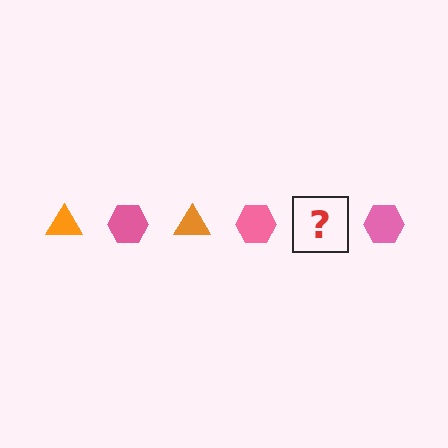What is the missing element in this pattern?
The missing element is an orange triangle.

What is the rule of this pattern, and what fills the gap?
The rule is that the pattern alternates between orange triangle and pink hexagon. The gap should be filled with an orange triangle.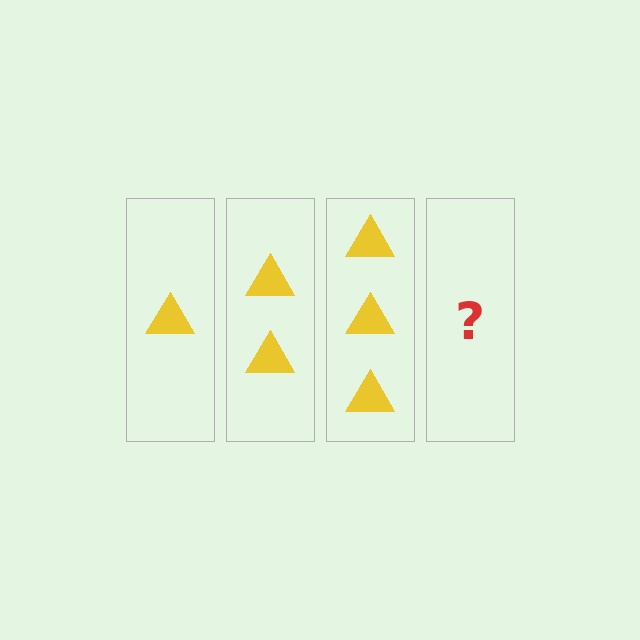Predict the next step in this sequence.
The next step is 4 triangles.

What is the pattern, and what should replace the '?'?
The pattern is that each step adds one more triangle. The '?' should be 4 triangles.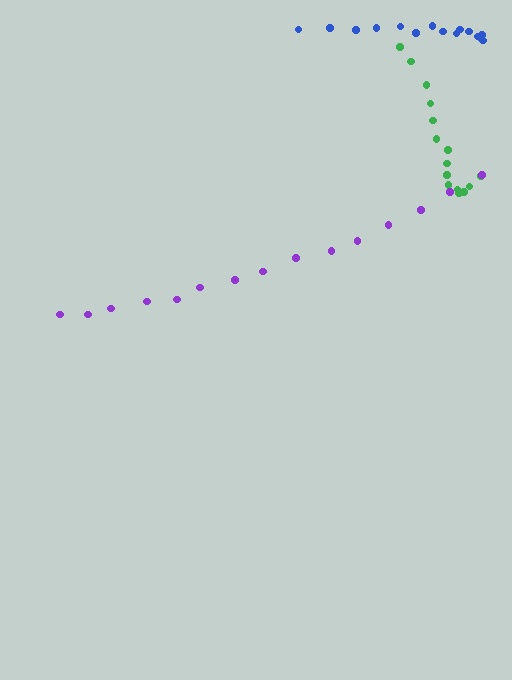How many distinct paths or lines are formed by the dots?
There are 3 distinct paths.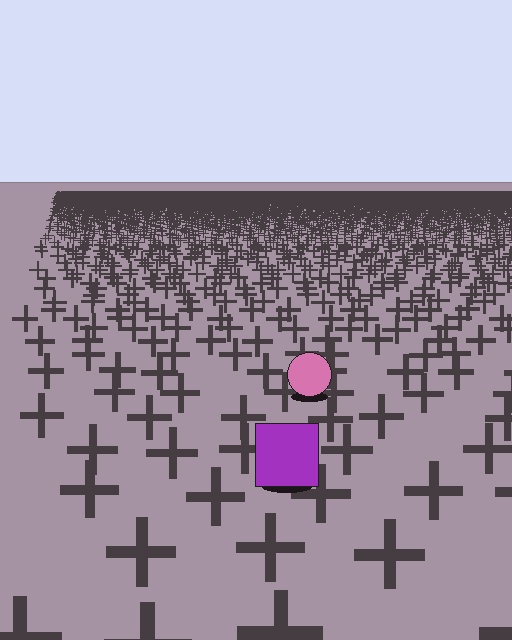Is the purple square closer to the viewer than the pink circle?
Yes. The purple square is closer — you can tell from the texture gradient: the ground texture is coarser near it.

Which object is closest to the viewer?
The purple square is closest. The texture marks near it are larger and more spread out.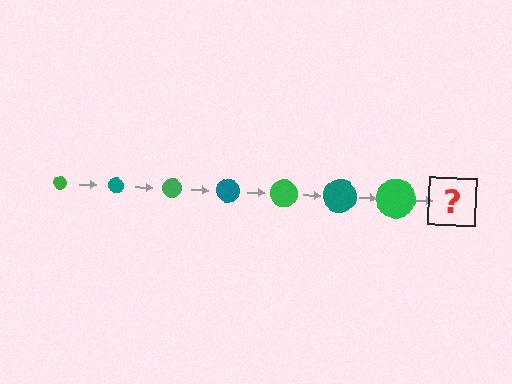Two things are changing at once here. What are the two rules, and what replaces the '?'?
The two rules are that the circle grows larger each step and the color cycles through green and teal. The '?' should be a teal circle, larger than the previous one.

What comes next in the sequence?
The next element should be a teal circle, larger than the previous one.